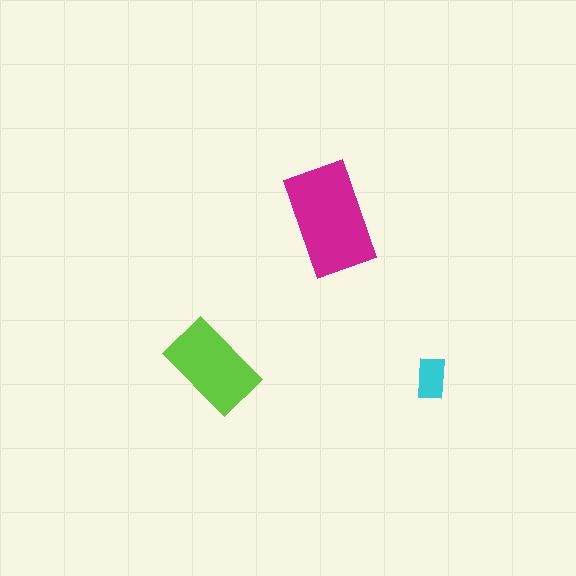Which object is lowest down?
The cyan rectangle is bottommost.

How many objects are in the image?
There are 3 objects in the image.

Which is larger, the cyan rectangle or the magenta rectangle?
The magenta one.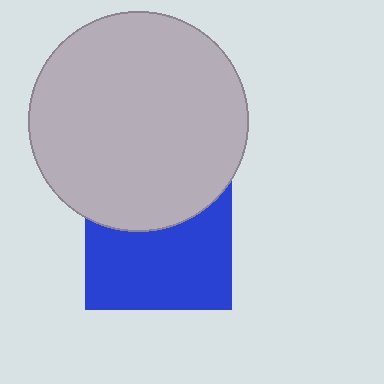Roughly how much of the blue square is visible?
About half of it is visible (roughly 60%).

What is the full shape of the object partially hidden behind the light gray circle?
The partially hidden object is a blue square.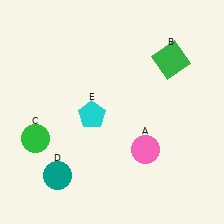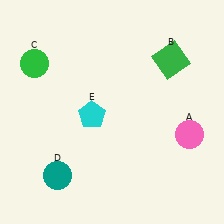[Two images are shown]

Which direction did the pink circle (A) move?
The pink circle (A) moved right.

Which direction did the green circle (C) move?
The green circle (C) moved up.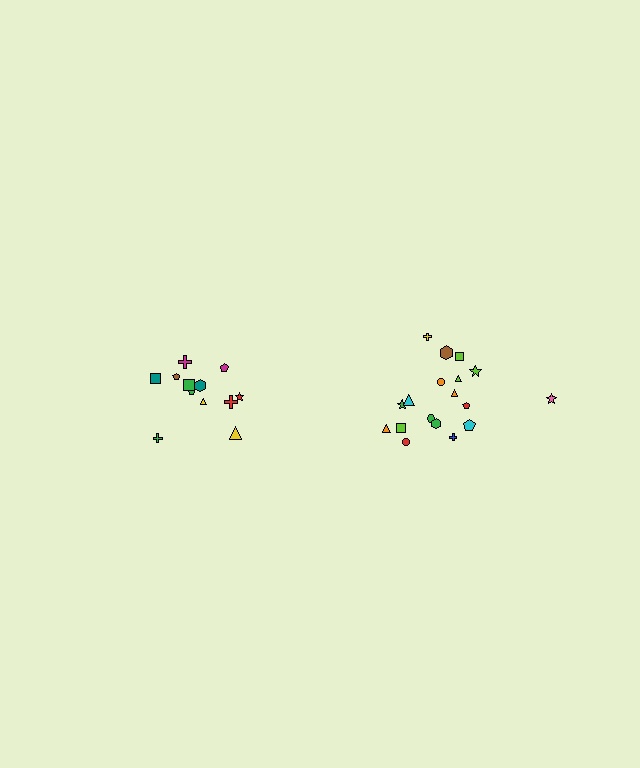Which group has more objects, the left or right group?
The right group.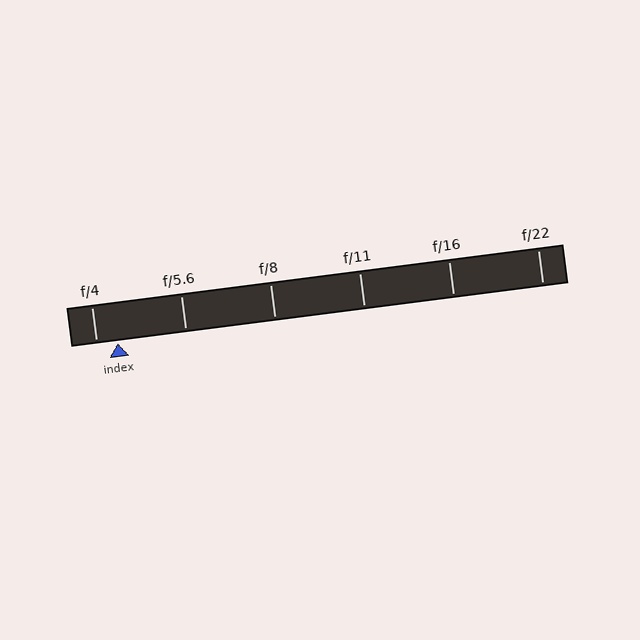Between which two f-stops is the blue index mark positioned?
The index mark is between f/4 and f/5.6.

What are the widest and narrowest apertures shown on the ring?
The widest aperture shown is f/4 and the narrowest is f/22.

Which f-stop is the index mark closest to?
The index mark is closest to f/4.